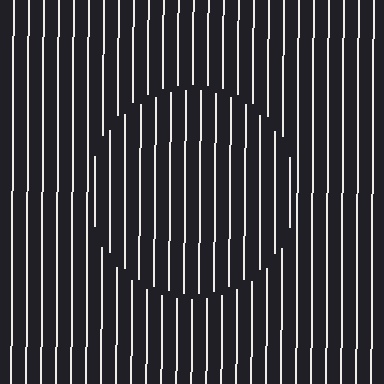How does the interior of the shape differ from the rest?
The interior of the shape contains the same grating, shifted by half a period — the contour is defined by the phase discontinuity where line-ends from the inner and outer gratings abut.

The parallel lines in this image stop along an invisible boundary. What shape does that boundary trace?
An illusory circle. The interior of the shape contains the same grating, shifted by half a period — the contour is defined by the phase discontinuity where line-ends from the inner and outer gratings abut.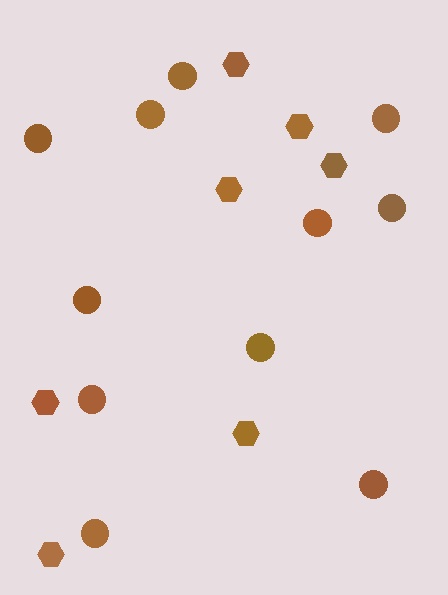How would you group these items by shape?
There are 2 groups: one group of circles (11) and one group of hexagons (7).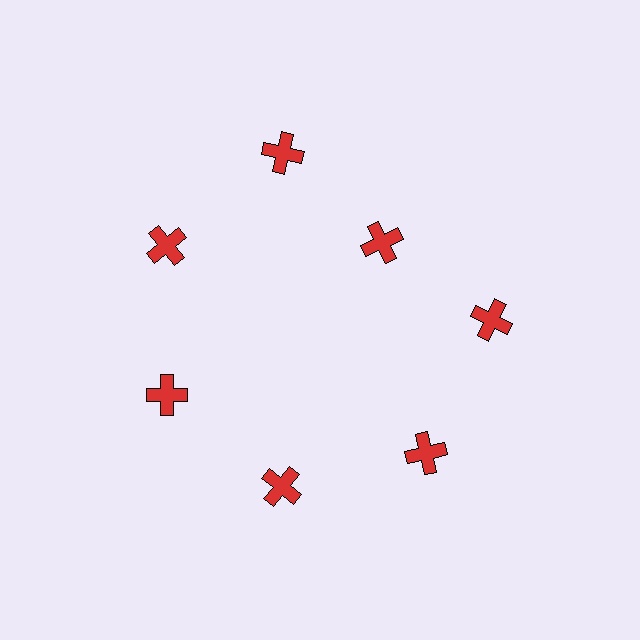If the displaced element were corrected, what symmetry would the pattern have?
It would have 7-fold rotational symmetry — the pattern would map onto itself every 51 degrees.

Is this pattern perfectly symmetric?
No. The 7 red crosses are arranged in a ring, but one element near the 1 o'clock position is pulled inward toward the center, breaking the 7-fold rotational symmetry.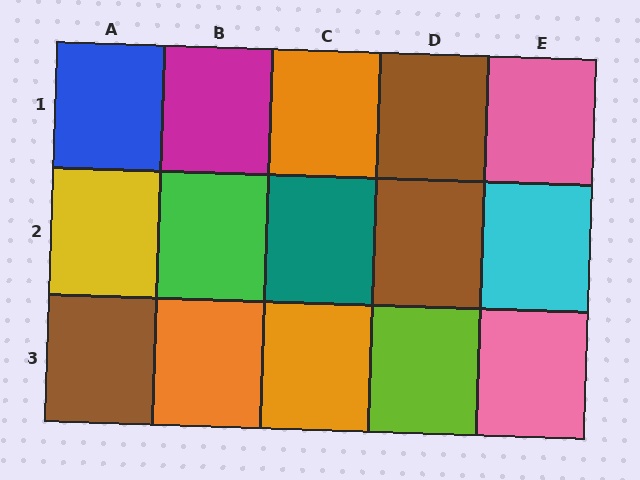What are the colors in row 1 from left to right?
Blue, magenta, orange, brown, pink.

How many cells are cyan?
1 cell is cyan.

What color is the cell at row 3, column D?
Lime.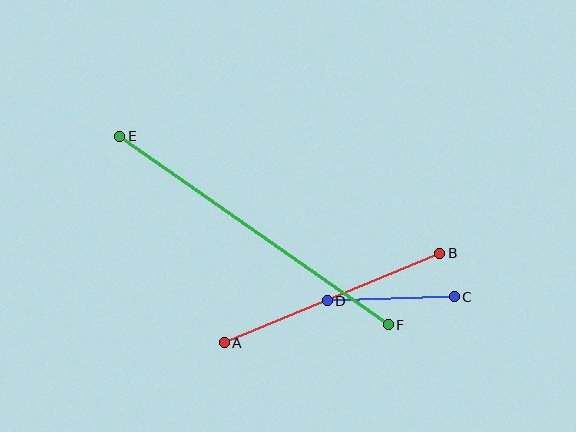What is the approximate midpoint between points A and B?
The midpoint is at approximately (332, 298) pixels.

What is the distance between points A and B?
The distance is approximately 234 pixels.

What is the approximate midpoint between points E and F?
The midpoint is at approximately (254, 231) pixels.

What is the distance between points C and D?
The distance is approximately 127 pixels.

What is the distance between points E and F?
The distance is approximately 328 pixels.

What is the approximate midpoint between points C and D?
The midpoint is at approximately (391, 299) pixels.